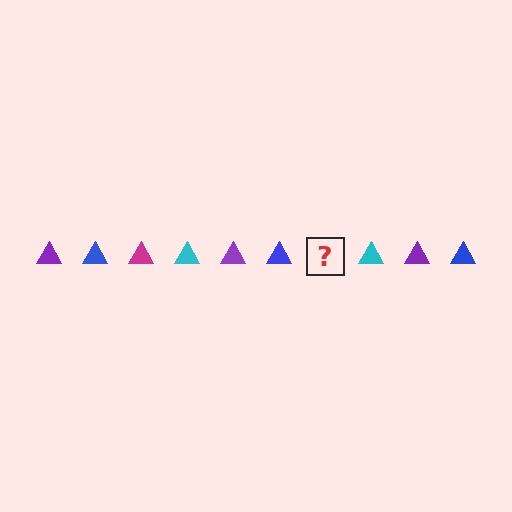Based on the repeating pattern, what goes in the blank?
The blank should be a magenta triangle.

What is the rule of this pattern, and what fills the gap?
The rule is that the pattern cycles through purple, blue, magenta, cyan triangles. The gap should be filled with a magenta triangle.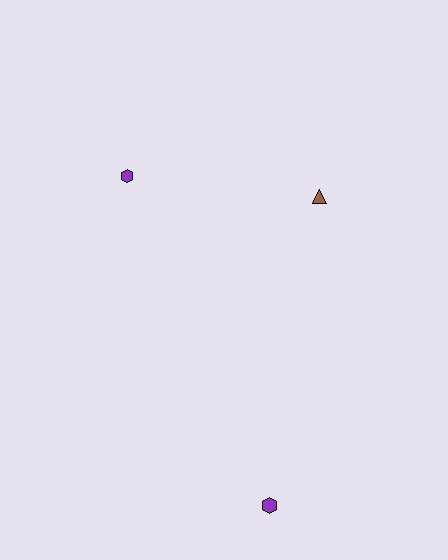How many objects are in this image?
There are 3 objects.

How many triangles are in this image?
There is 1 triangle.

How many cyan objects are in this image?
There are no cyan objects.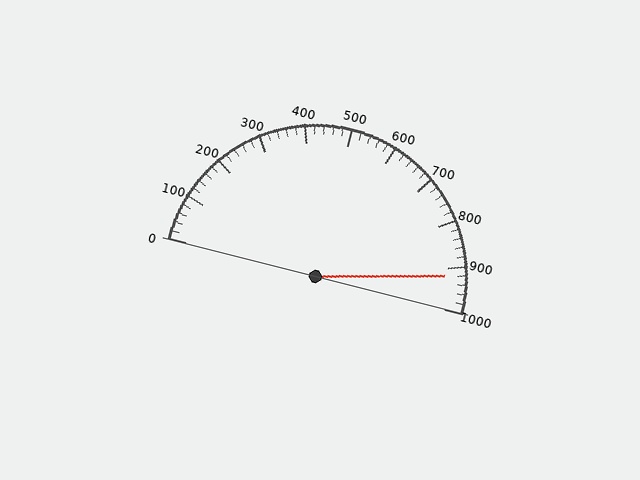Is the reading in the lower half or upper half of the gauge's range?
The reading is in the upper half of the range (0 to 1000).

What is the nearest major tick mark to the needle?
The nearest major tick mark is 900.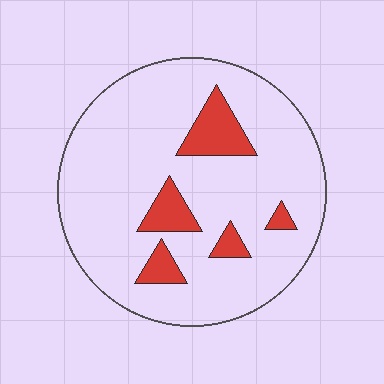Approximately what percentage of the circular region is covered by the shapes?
Approximately 15%.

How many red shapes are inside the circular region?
5.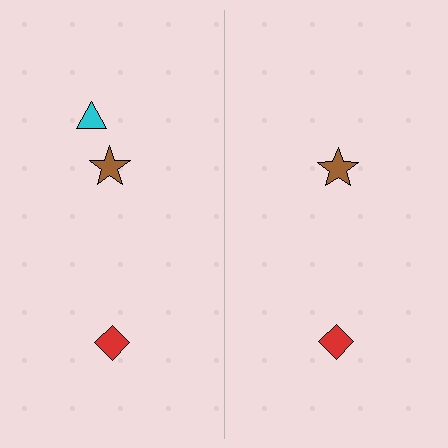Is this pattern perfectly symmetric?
No, the pattern is not perfectly symmetric. A cyan triangle is missing from the right side.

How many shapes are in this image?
There are 5 shapes in this image.